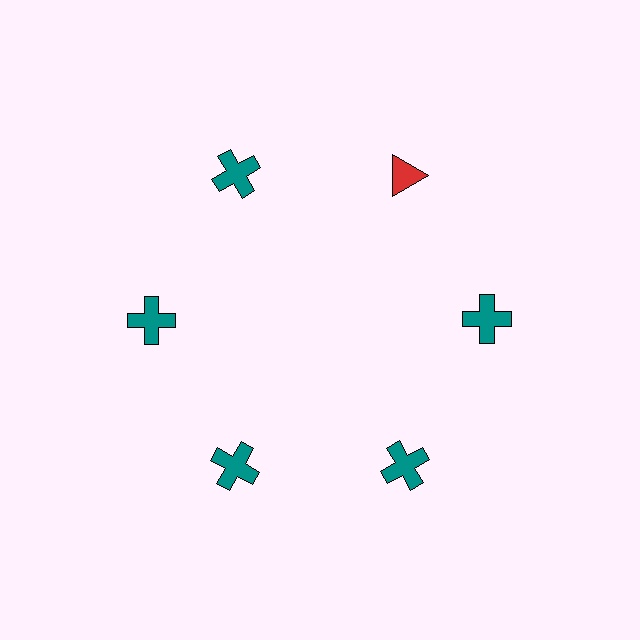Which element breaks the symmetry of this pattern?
The red triangle at roughly the 1 o'clock position breaks the symmetry. All other shapes are teal crosses.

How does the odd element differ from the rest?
It differs in both color (red instead of teal) and shape (triangle instead of cross).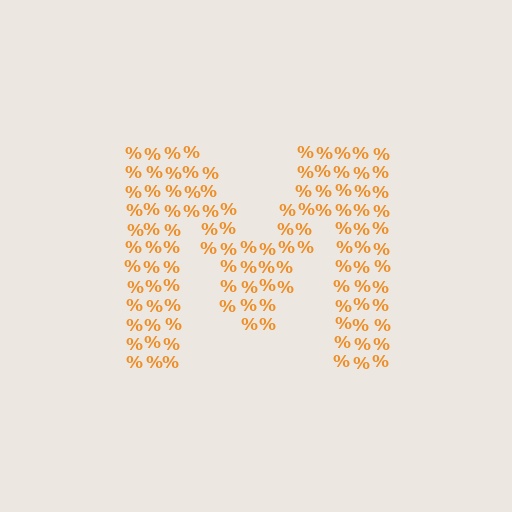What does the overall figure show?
The overall figure shows the letter M.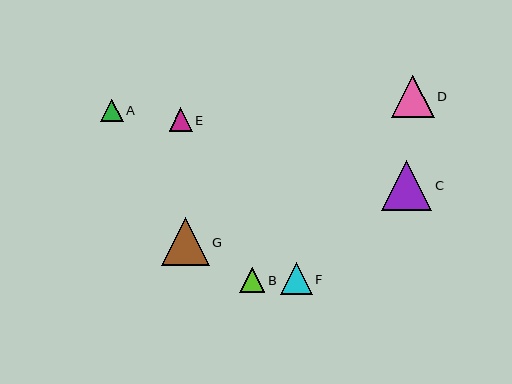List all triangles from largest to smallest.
From largest to smallest: C, G, D, F, B, E, A.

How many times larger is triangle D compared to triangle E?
Triangle D is approximately 1.8 times the size of triangle E.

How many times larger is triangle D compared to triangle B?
Triangle D is approximately 1.7 times the size of triangle B.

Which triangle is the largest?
Triangle C is the largest with a size of approximately 50 pixels.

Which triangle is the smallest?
Triangle A is the smallest with a size of approximately 22 pixels.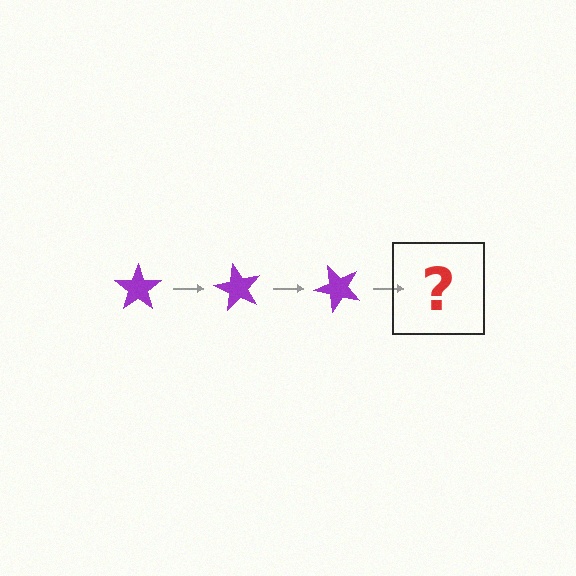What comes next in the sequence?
The next element should be a purple star rotated 180 degrees.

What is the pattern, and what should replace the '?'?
The pattern is that the star rotates 60 degrees each step. The '?' should be a purple star rotated 180 degrees.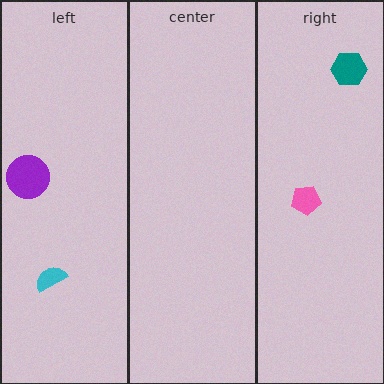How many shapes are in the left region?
2.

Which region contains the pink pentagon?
The right region.